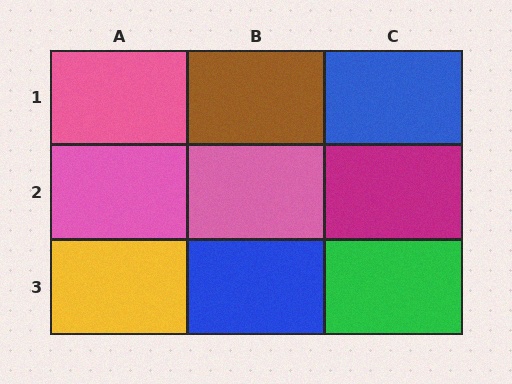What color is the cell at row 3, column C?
Green.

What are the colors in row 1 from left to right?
Pink, brown, blue.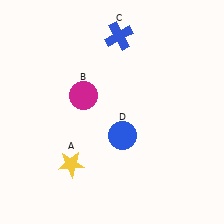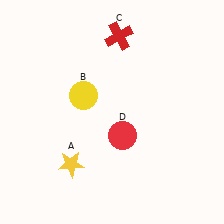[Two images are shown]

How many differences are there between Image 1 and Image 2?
There are 3 differences between the two images.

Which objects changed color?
B changed from magenta to yellow. C changed from blue to red. D changed from blue to red.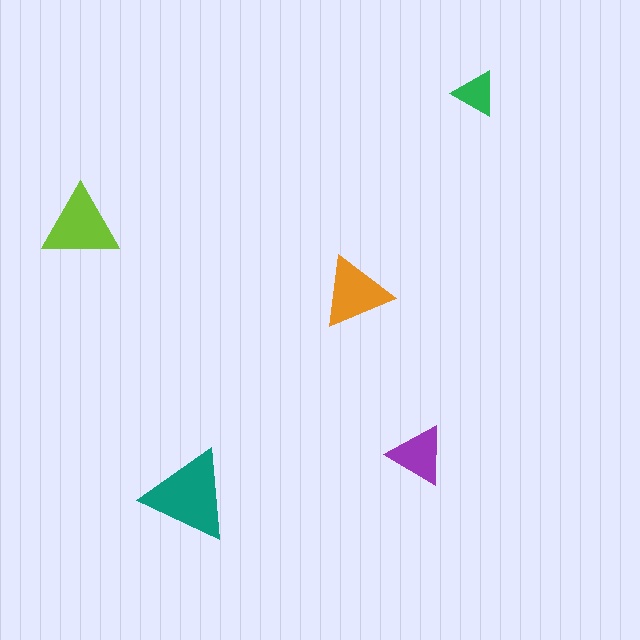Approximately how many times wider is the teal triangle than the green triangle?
About 2 times wider.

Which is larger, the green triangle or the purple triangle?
The purple one.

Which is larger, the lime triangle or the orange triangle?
The lime one.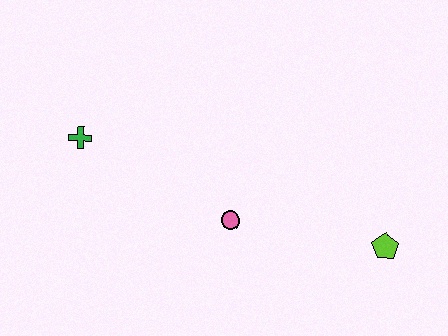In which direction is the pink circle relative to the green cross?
The pink circle is to the right of the green cross.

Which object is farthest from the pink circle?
The green cross is farthest from the pink circle.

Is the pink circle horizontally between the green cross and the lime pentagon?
Yes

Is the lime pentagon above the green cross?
No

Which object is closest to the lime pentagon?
The pink circle is closest to the lime pentagon.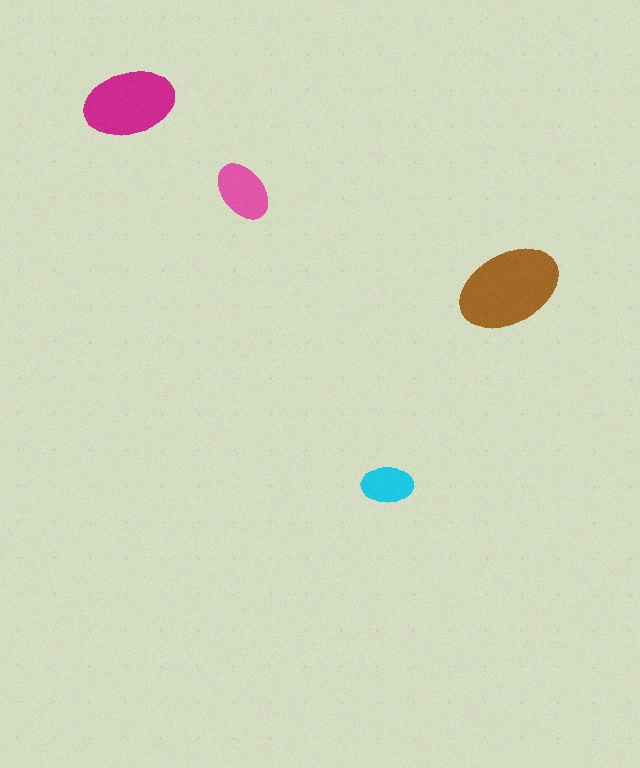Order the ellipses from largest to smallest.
the brown one, the magenta one, the pink one, the cyan one.